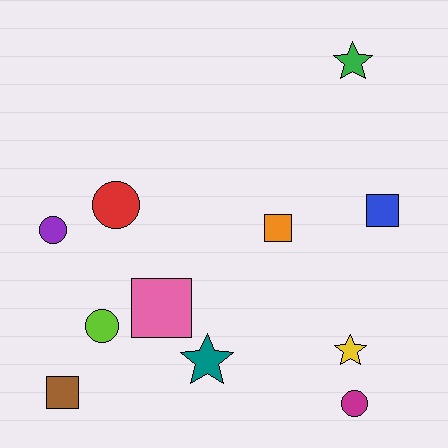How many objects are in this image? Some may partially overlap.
There are 11 objects.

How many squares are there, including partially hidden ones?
There are 4 squares.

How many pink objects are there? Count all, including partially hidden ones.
There is 1 pink object.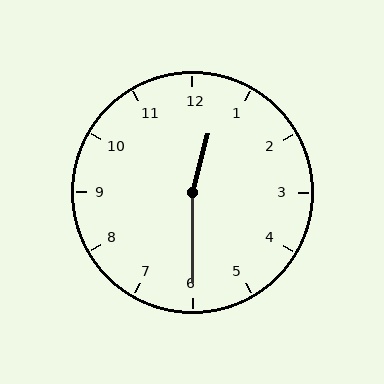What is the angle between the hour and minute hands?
Approximately 165 degrees.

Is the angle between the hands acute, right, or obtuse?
It is obtuse.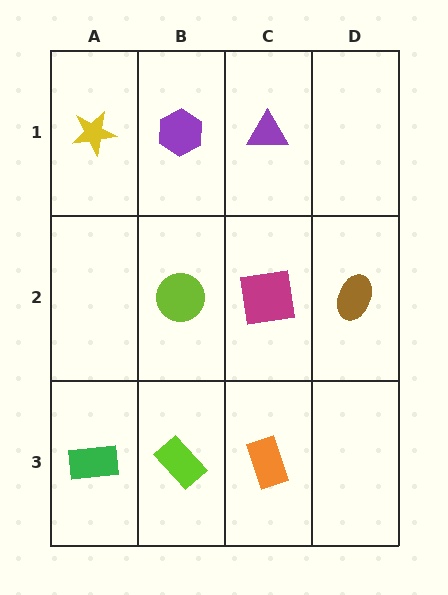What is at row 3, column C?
An orange rectangle.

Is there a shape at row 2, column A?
No, that cell is empty.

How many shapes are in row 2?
3 shapes.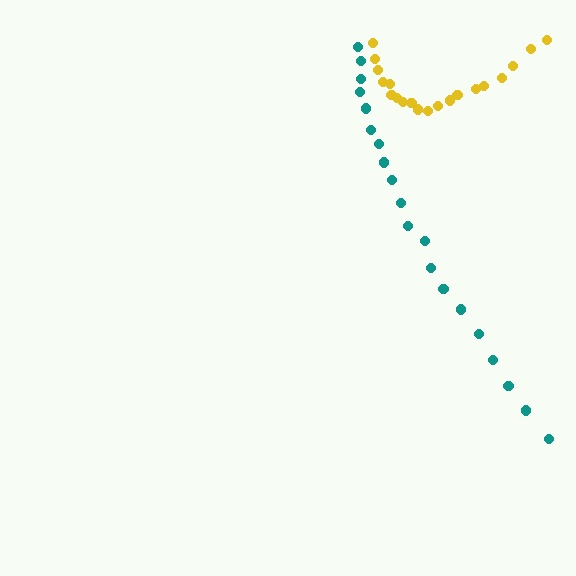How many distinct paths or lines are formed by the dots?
There are 2 distinct paths.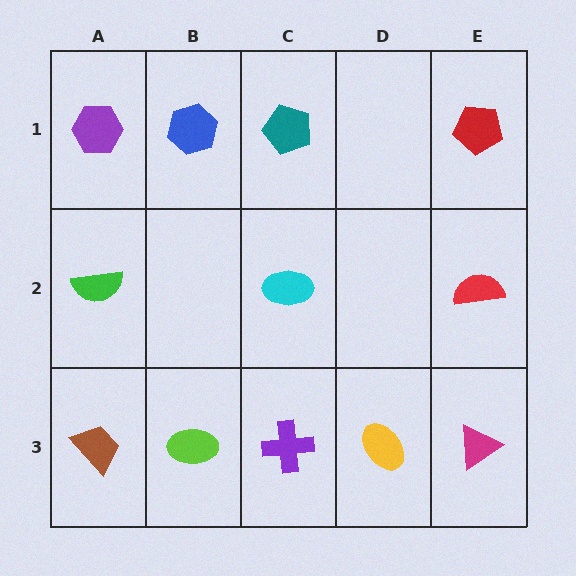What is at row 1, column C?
A teal pentagon.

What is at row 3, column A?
A brown trapezoid.